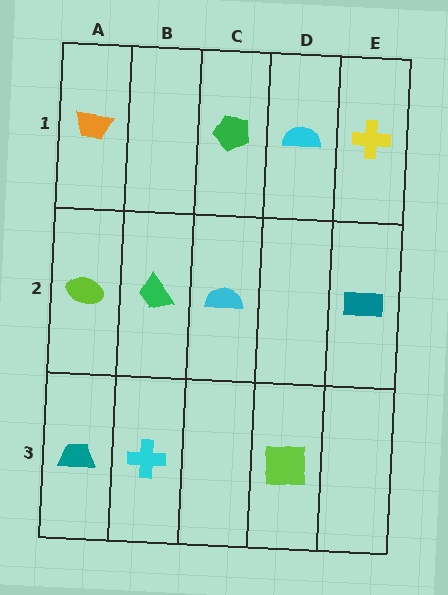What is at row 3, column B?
A cyan cross.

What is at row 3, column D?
A lime square.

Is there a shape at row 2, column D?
No, that cell is empty.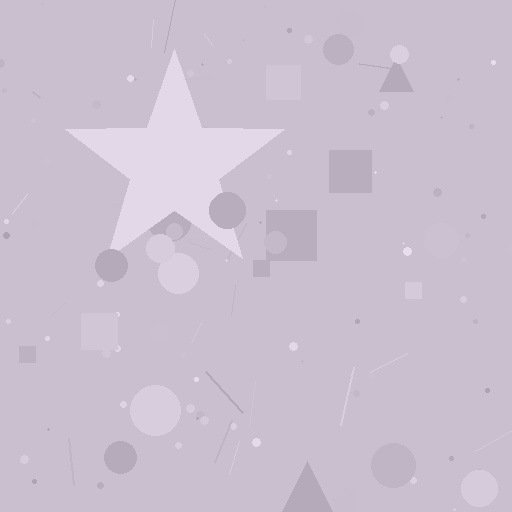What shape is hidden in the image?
A star is hidden in the image.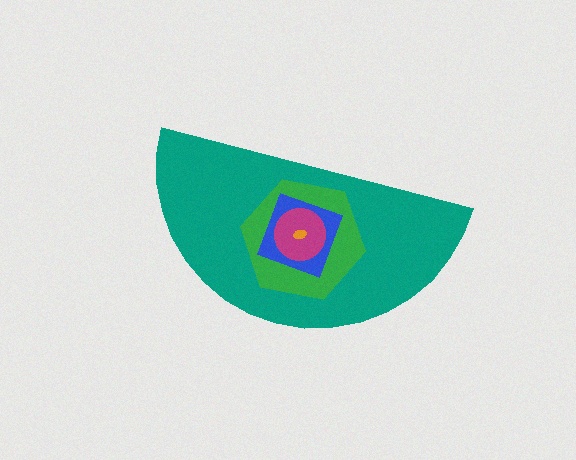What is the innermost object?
The orange ellipse.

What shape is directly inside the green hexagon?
The blue diamond.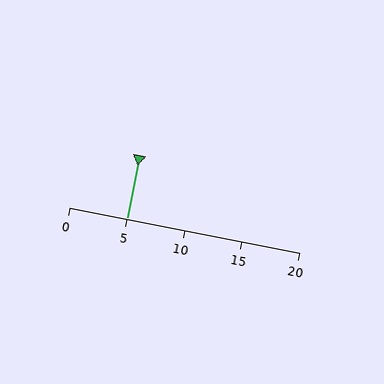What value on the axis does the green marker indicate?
The marker indicates approximately 5.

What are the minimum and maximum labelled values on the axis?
The axis runs from 0 to 20.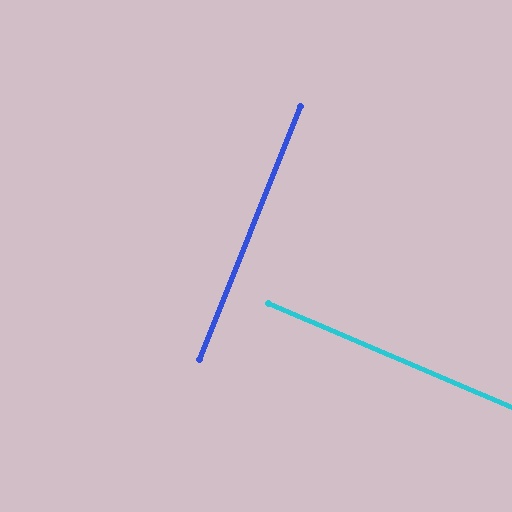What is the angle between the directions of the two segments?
Approximately 89 degrees.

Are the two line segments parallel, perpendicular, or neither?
Perpendicular — they meet at approximately 89°.